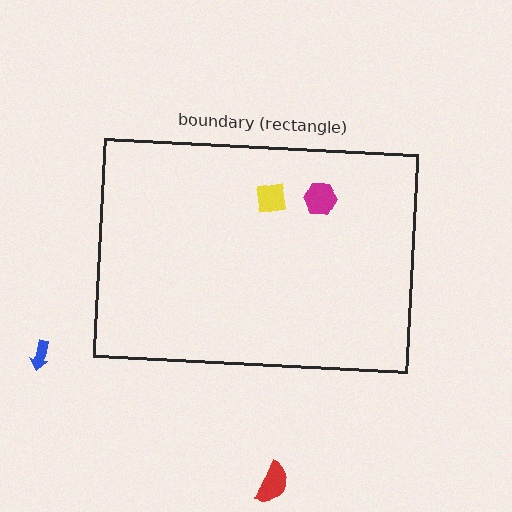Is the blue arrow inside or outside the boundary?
Outside.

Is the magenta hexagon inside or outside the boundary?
Inside.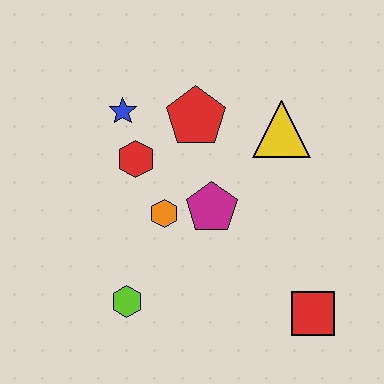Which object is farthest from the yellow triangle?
The lime hexagon is farthest from the yellow triangle.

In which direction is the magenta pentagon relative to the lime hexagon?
The magenta pentagon is above the lime hexagon.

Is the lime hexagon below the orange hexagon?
Yes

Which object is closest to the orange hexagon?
The magenta pentagon is closest to the orange hexagon.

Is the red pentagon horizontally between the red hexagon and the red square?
Yes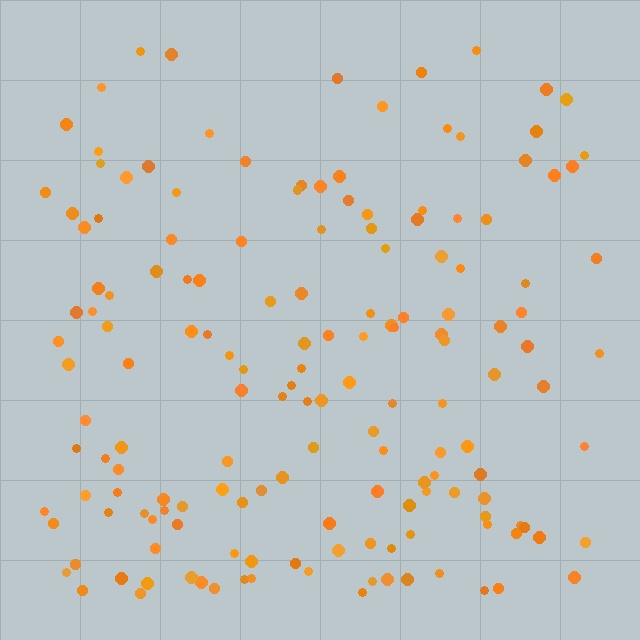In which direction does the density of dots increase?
From top to bottom, with the bottom side densest.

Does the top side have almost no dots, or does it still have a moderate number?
Still a moderate number, just noticeably fewer than the bottom.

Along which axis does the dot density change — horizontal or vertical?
Vertical.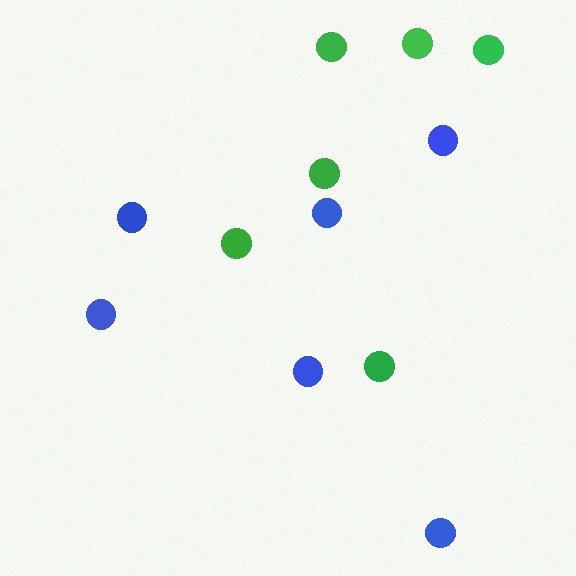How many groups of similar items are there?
There are 2 groups: one group of blue circles (6) and one group of green circles (6).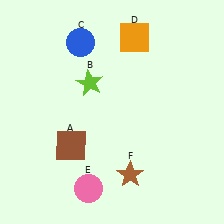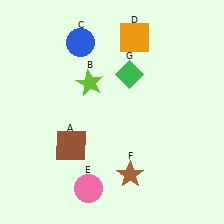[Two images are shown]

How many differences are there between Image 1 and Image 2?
There is 1 difference between the two images.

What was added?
A green diamond (G) was added in Image 2.